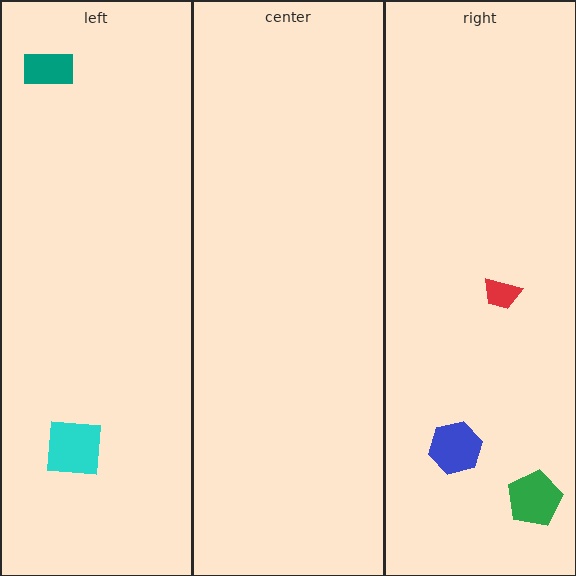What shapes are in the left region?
The cyan square, the teal rectangle.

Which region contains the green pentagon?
The right region.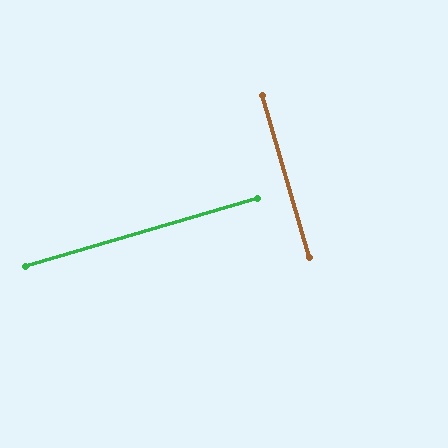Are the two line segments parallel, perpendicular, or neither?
Perpendicular — they meet at approximately 89°.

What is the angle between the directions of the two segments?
Approximately 89 degrees.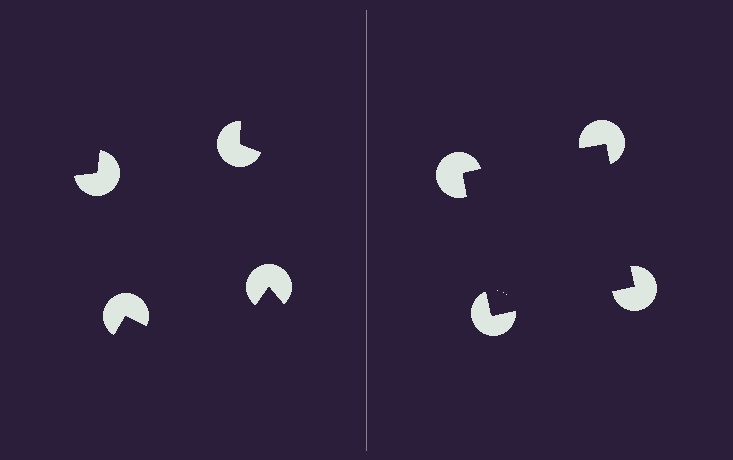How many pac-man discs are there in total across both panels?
8 — 4 on each side.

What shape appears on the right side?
An illusory square.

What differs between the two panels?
The pac-man discs are positioned identically on both sides; only the wedge orientations differ. On the right they align to a square; on the left they are misaligned.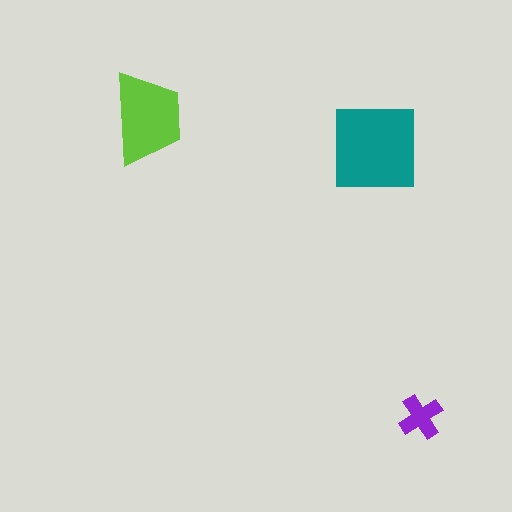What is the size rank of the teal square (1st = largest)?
1st.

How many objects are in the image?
There are 3 objects in the image.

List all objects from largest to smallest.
The teal square, the lime trapezoid, the purple cross.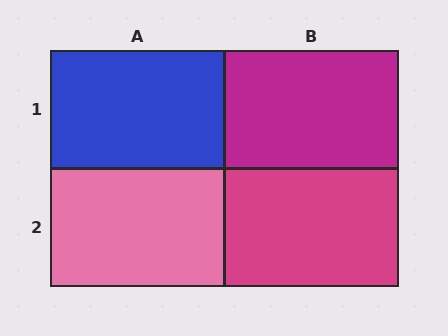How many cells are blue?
1 cell is blue.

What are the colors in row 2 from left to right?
Pink, magenta.